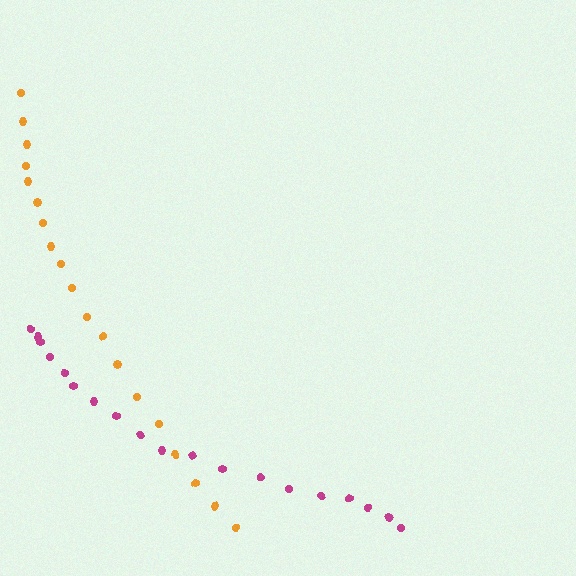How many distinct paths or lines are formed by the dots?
There are 2 distinct paths.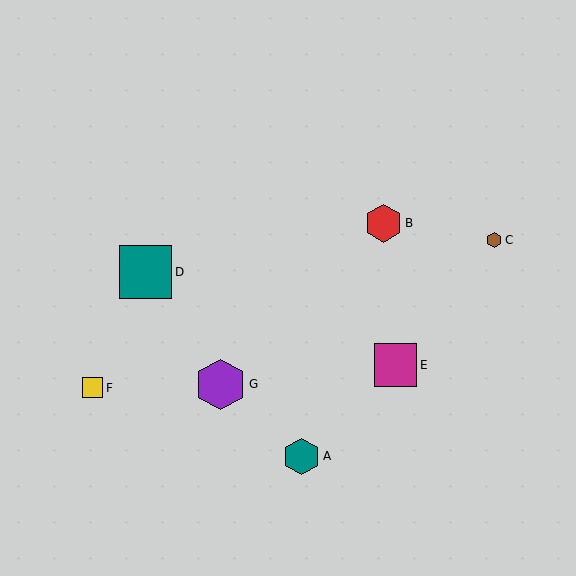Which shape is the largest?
The teal square (labeled D) is the largest.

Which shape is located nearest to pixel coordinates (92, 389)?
The yellow square (labeled F) at (93, 388) is nearest to that location.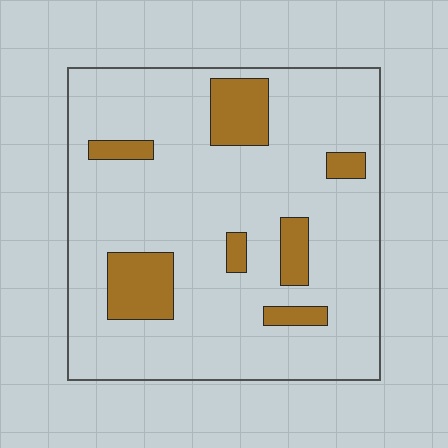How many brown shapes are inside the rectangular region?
7.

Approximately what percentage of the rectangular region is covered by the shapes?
Approximately 15%.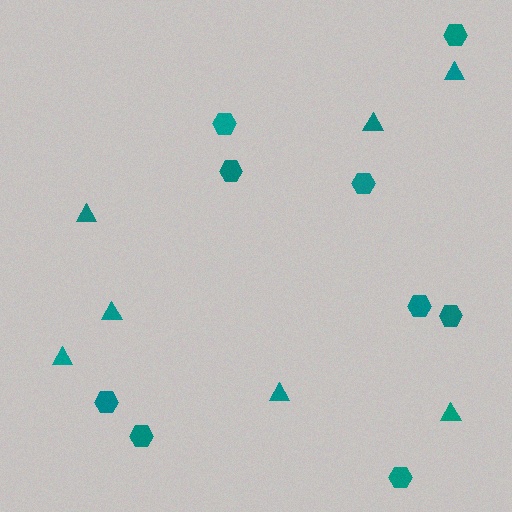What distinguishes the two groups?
There are 2 groups: one group of hexagons (9) and one group of triangles (7).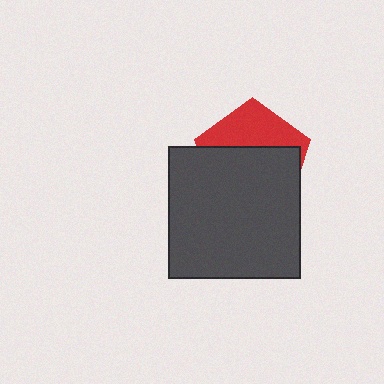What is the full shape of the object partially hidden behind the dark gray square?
The partially hidden object is a red pentagon.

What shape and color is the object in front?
The object in front is a dark gray square.